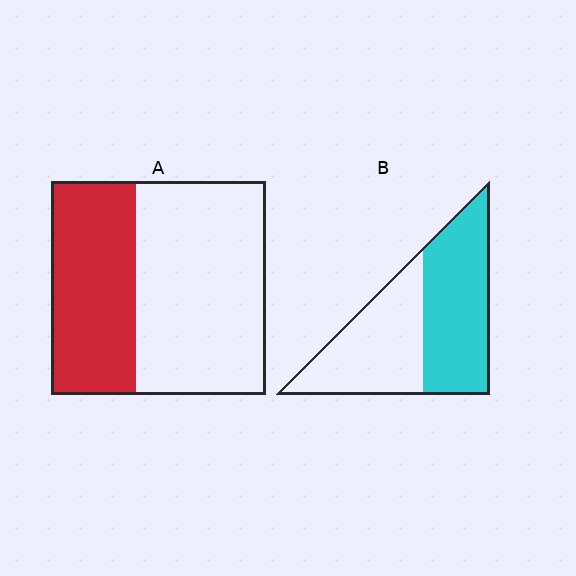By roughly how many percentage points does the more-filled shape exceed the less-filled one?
By roughly 15 percentage points (B over A).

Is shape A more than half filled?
No.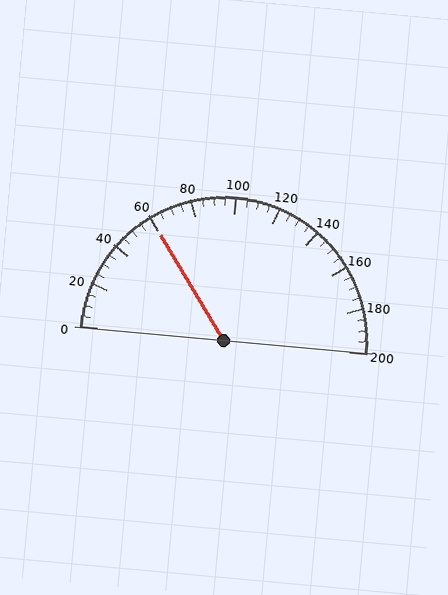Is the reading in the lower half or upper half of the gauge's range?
The reading is in the lower half of the range (0 to 200).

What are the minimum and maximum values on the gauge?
The gauge ranges from 0 to 200.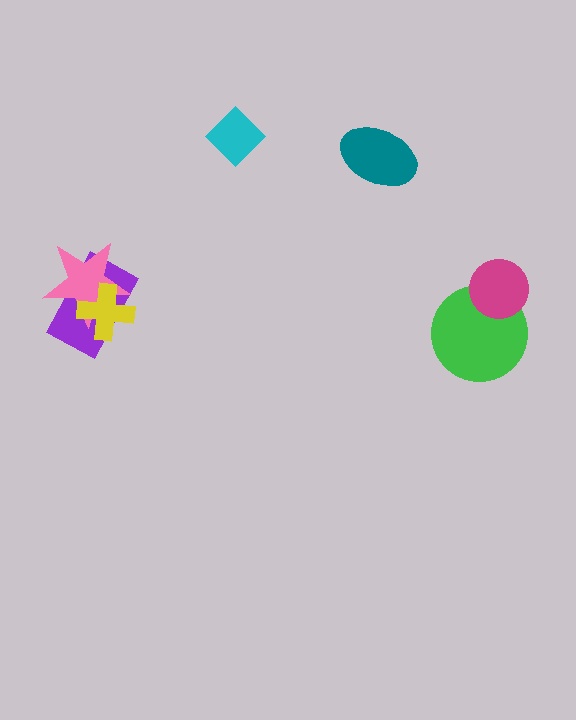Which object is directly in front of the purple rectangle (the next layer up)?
The pink star is directly in front of the purple rectangle.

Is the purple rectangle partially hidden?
Yes, it is partially covered by another shape.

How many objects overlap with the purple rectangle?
2 objects overlap with the purple rectangle.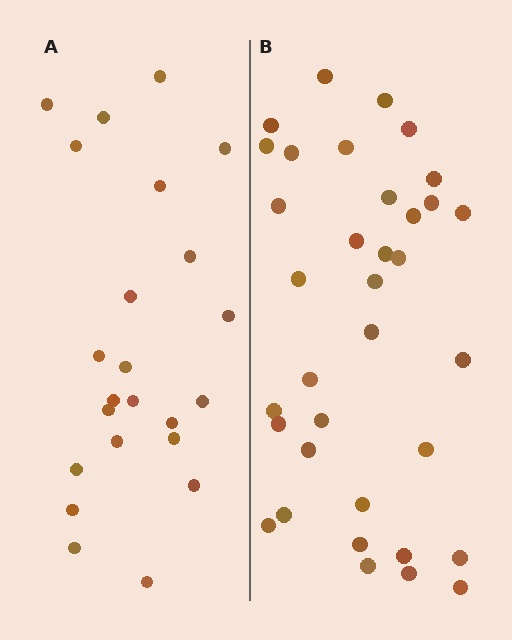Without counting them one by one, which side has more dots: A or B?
Region B (the right region) has more dots.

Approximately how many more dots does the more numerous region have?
Region B has roughly 12 or so more dots than region A.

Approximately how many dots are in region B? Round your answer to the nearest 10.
About 40 dots. (The exact count is 35, which rounds to 40.)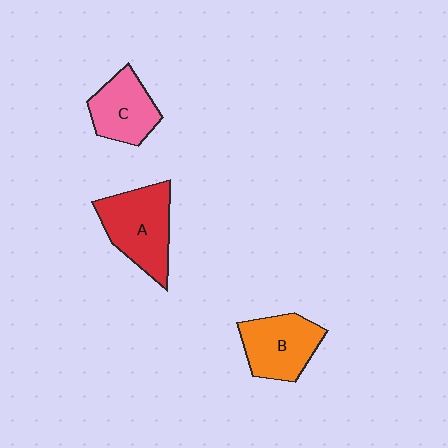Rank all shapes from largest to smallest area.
From largest to smallest: A (red), B (orange), C (pink).